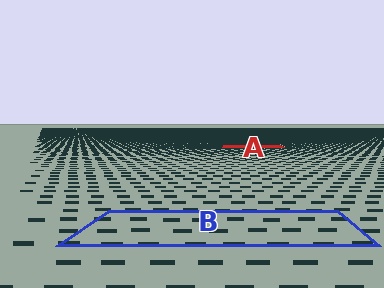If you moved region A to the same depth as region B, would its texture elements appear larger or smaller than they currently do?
They would appear larger. At a closer depth, the same texture elements are projected at a bigger on-screen size.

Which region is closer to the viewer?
Region B is closer. The texture elements there are larger and more spread out.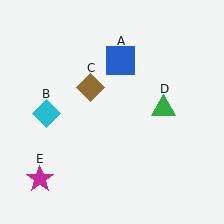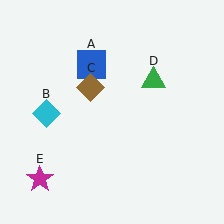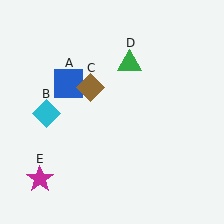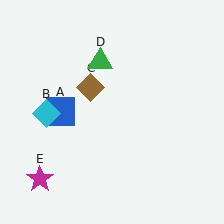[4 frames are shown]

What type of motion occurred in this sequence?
The blue square (object A), green triangle (object D) rotated counterclockwise around the center of the scene.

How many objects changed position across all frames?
2 objects changed position: blue square (object A), green triangle (object D).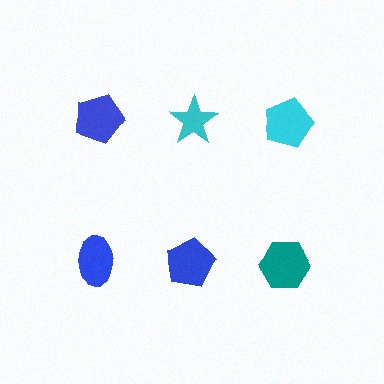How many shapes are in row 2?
3 shapes.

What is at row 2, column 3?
A teal hexagon.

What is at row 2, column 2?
A blue pentagon.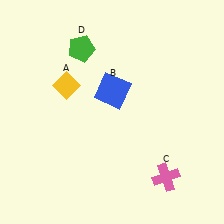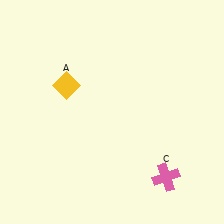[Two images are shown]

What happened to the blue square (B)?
The blue square (B) was removed in Image 2. It was in the top-right area of Image 1.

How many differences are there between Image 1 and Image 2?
There are 2 differences between the two images.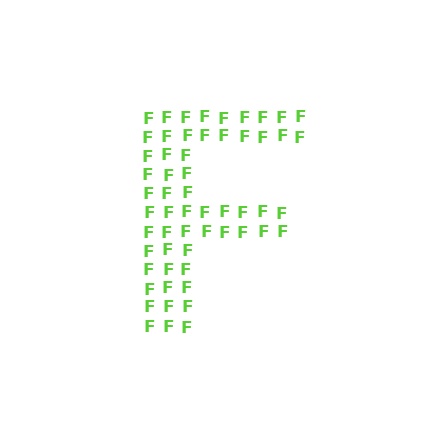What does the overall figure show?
The overall figure shows the letter F.